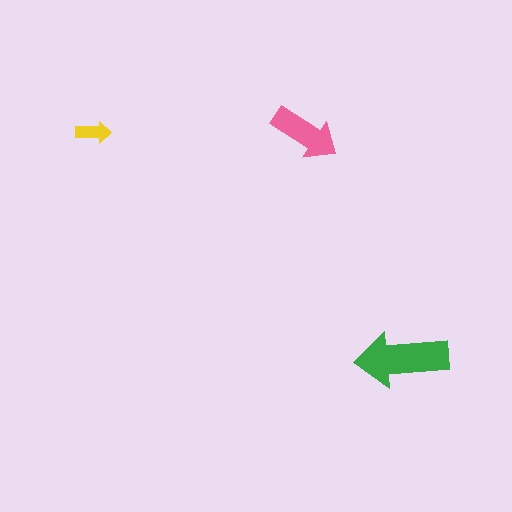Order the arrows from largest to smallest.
the green one, the pink one, the yellow one.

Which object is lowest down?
The green arrow is bottommost.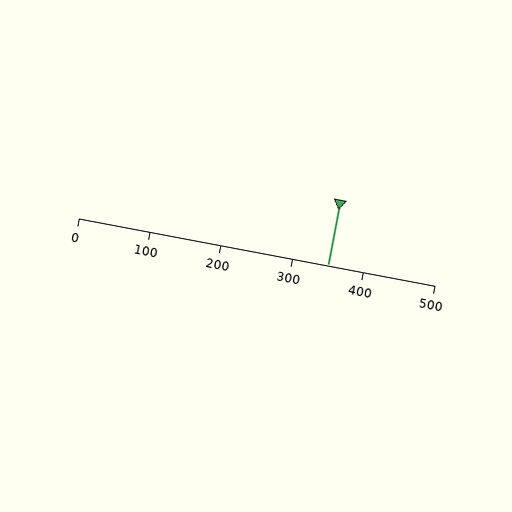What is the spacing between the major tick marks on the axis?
The major ticks are spaced 100 apart.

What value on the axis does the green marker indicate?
The marker indicates approximately 350.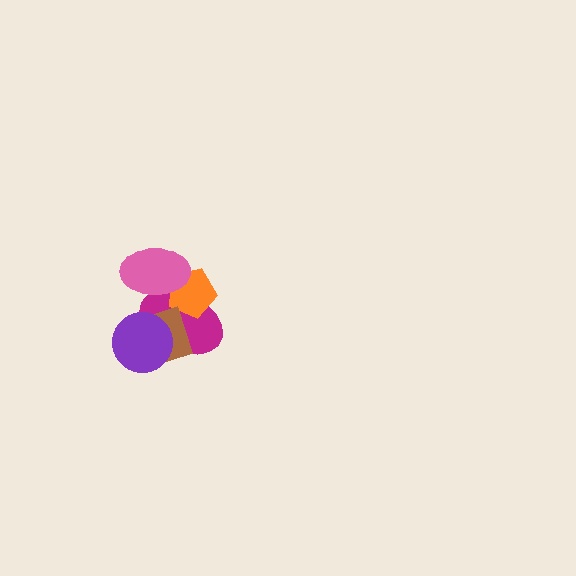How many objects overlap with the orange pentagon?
3 objects overlap with the orange pentagon.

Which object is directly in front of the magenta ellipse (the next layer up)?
The orange pentagon is directly in front of the magenta ellipse.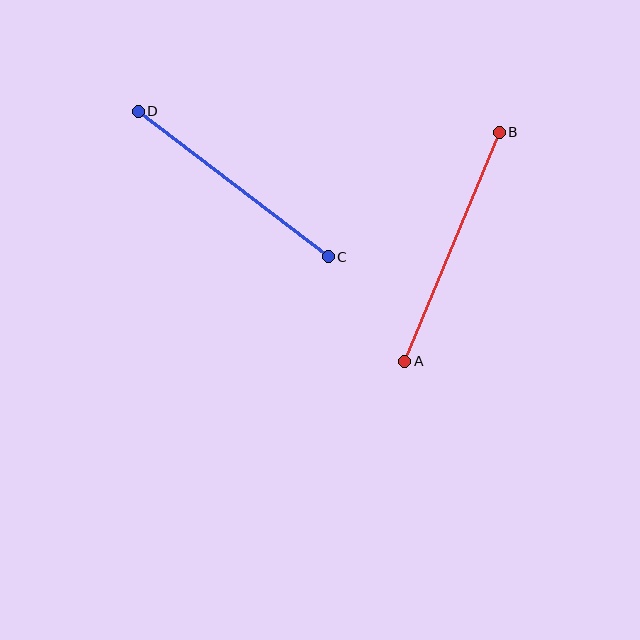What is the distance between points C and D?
The distance is approximately 239 pixels.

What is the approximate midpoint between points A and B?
The midpoint is at approximately (452, 247) pixels.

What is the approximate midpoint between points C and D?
The midpoint is at approximately (233, 184) pixels.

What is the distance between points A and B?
The distance is approximately 248 pixels.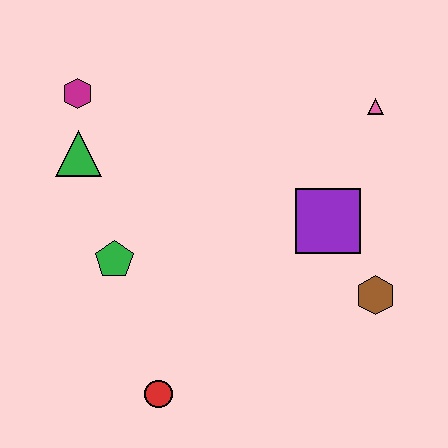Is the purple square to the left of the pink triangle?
Yes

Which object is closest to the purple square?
The brown hexagon is closest to the purple square.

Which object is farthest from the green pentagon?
The pink triangle is farthest from the green pentagon.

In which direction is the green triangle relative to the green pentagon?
The green triangle is above the green pentagon.